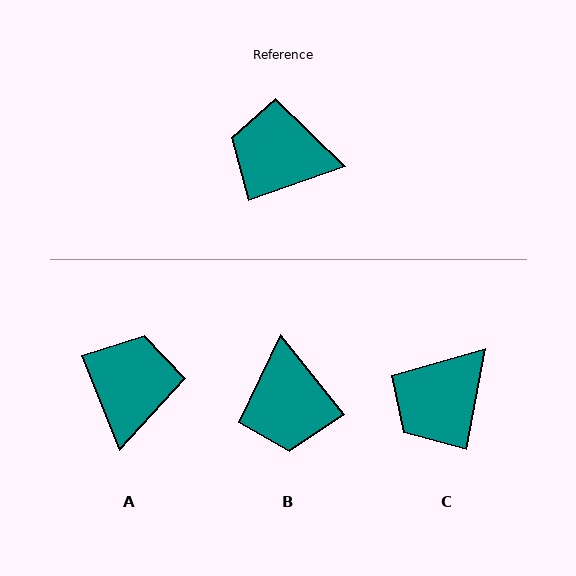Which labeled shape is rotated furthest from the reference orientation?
B, about 109 degrees away.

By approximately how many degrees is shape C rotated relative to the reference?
Approximately 60 degrees counter-clockwise.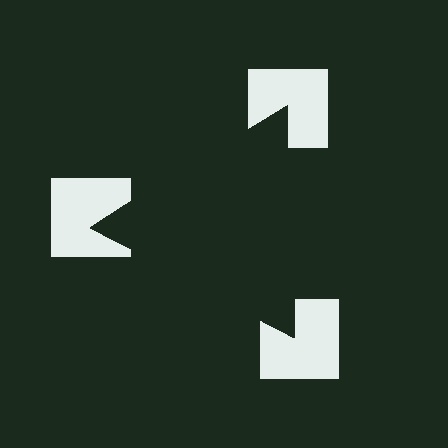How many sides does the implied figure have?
3 sides.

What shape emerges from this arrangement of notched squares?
An illusory triangle — its edges are inferred from the aligned wedge cuts in the notched squares, not physically drawn.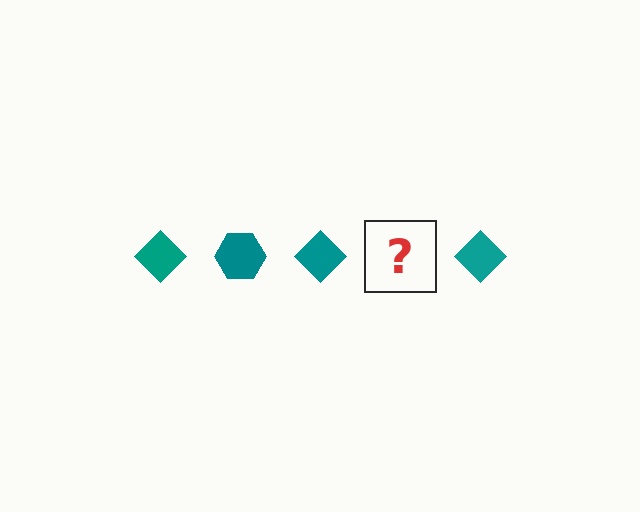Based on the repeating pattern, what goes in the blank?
The blank should be a teal hexagon.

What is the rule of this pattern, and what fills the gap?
The rule is that the pattern cycles through diamond, hexagon shapes in teal. The gap should be filled with a teal hexagon.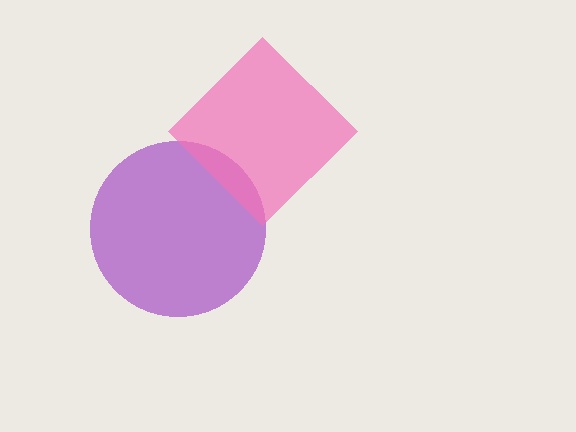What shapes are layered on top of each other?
The layered shapes are: a purple circle, a pink diamond.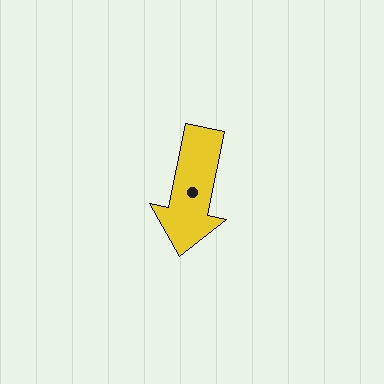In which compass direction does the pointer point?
South.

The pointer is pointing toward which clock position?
Roughly 6 o'clock.